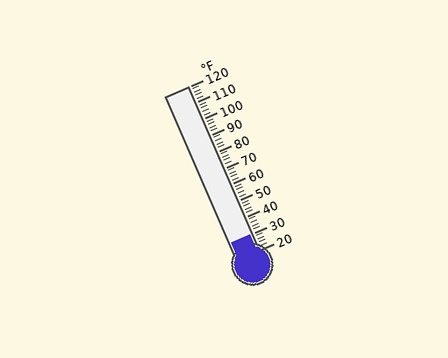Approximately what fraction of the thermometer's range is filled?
The thermometer is filled to approximately 10% of its range.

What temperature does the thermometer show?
The thermometer shows approximately 30°F.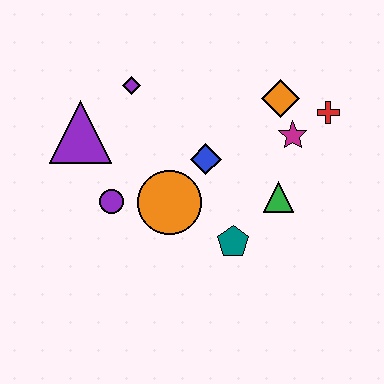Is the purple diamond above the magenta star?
Yes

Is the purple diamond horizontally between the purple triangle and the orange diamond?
Yes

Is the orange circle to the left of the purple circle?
No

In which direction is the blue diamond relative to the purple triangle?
The blue diamond is to the right of the purple triangle.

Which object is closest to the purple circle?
The orange circle is closest to the purple circle.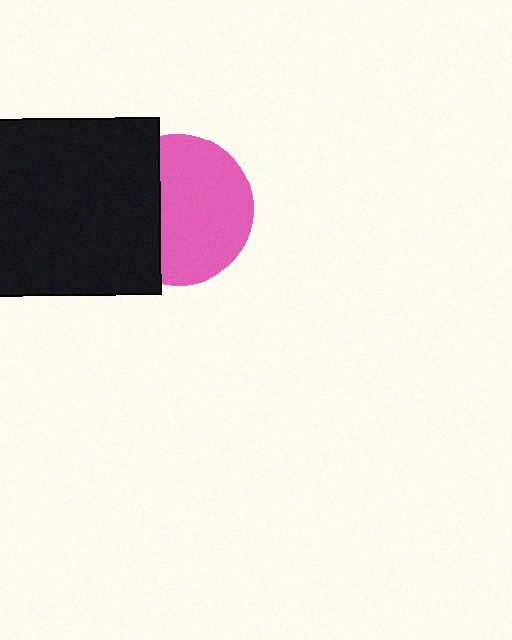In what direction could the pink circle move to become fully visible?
The pink circle could move right. That would shift it out from behind the black square entirely.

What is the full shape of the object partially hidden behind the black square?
The partially hidden object is a pink circle.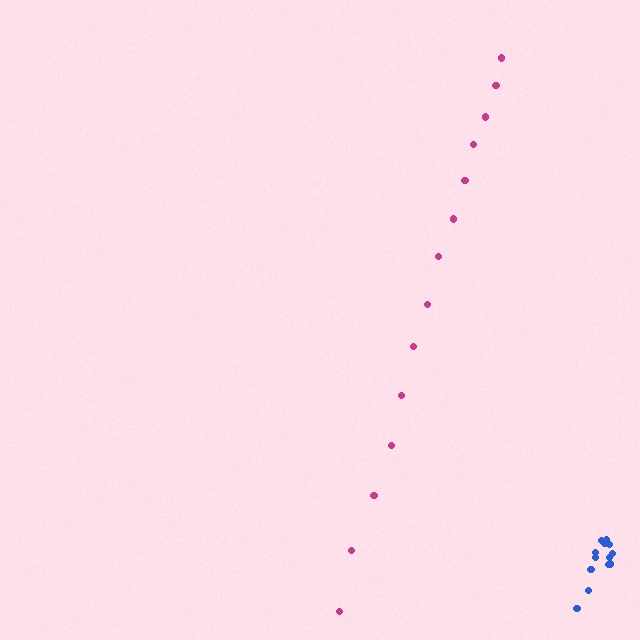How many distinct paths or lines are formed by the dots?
There are 2 distinct paths.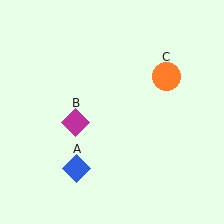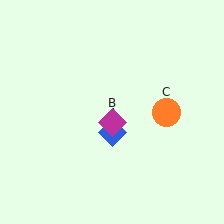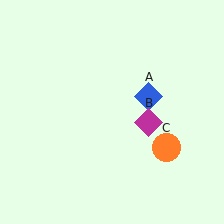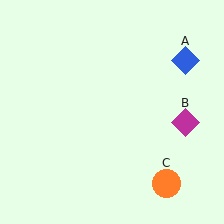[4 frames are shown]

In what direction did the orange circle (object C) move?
The orange circle (object C) moved down.